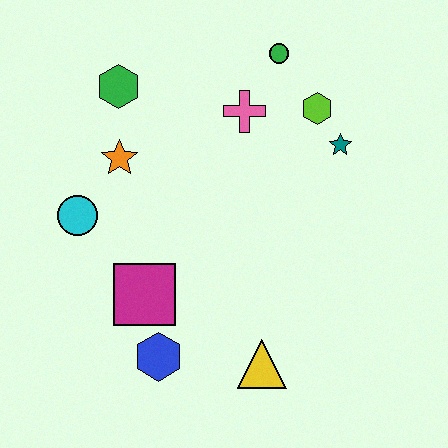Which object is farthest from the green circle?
The blue hexagon is farthest from the green circle.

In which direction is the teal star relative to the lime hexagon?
The teal star is below the lime hexagon.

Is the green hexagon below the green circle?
Yes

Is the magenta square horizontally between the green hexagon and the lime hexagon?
Yes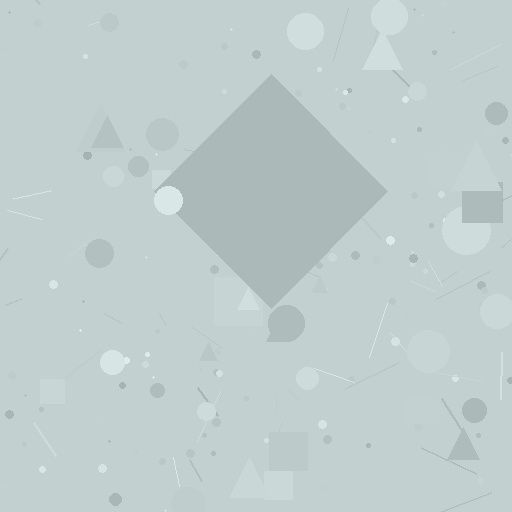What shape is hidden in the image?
A diamond is hidden in the image.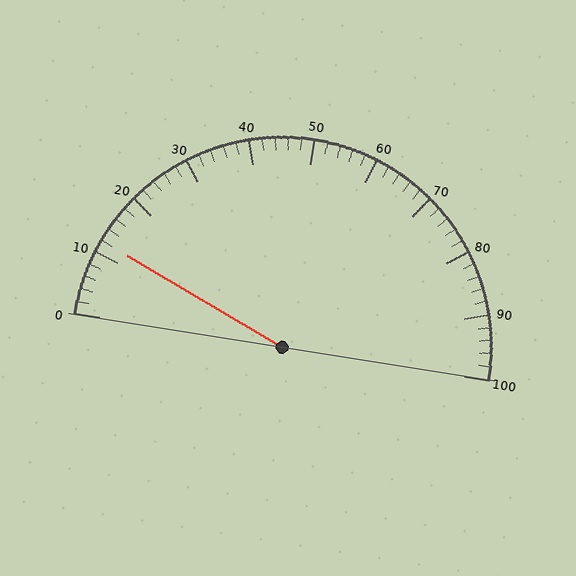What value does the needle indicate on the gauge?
The needle indicates approximately 12.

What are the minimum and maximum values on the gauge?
The gauge ranges from 0 to 100.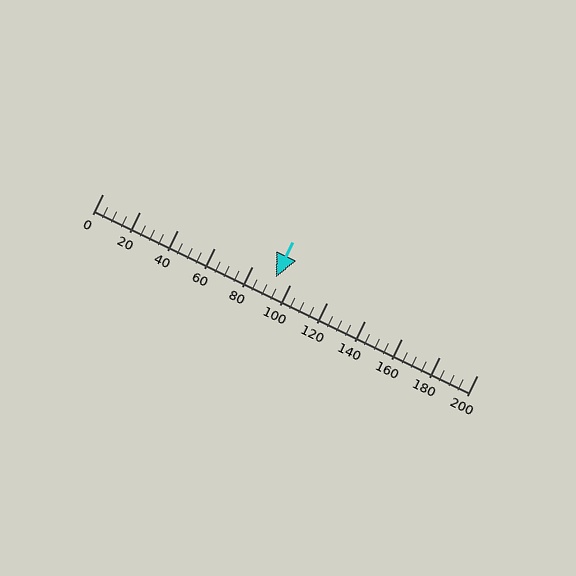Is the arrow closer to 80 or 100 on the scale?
The arrow is closer to 100.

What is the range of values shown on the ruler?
The ruler shows values from 0 to 200.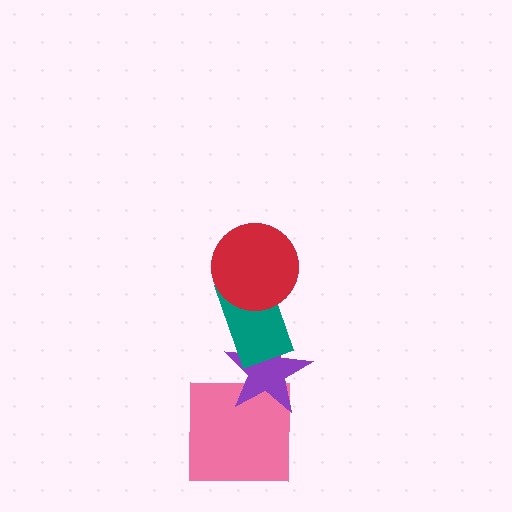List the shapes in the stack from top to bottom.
From top to bottom: the red circle, the teal rectangle, the purple star, the pink square.